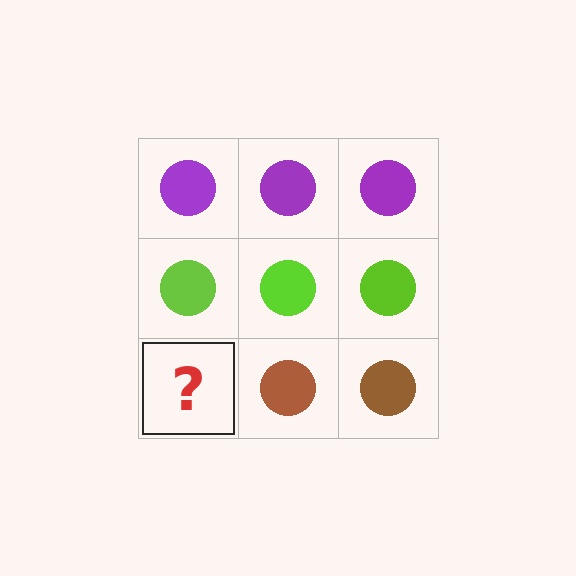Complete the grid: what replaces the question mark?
The question mark should be replaced with a brown circle.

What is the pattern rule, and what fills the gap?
The rule is that each row has a consistent color. The gap should be filled with a brown circle.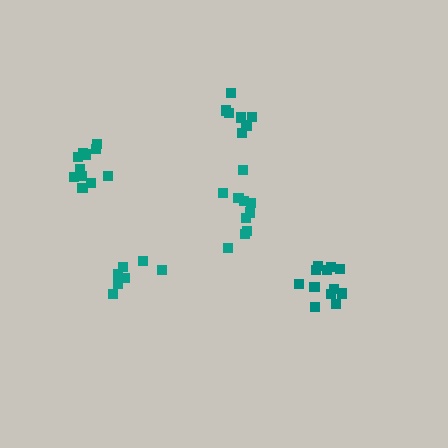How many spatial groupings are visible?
There are 5 spatial groupings.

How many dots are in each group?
Group 1: 7 dots, Group 2: 12 dots, Group 3: 7 dots, Group 4: 12 dots, Group 5: 10 dots (48 total).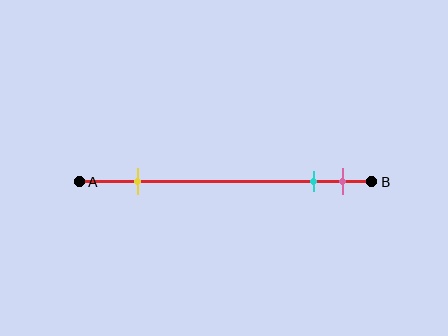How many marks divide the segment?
There are 3 marks dividing the segment.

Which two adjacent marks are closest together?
The cyan and pink marks are the closest adjacent pair.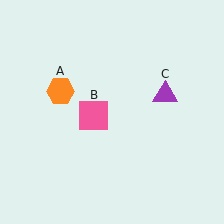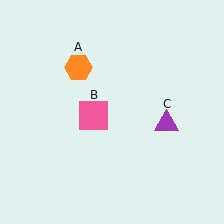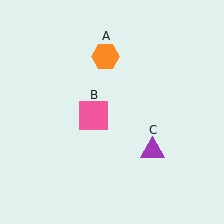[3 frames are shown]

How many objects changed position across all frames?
2 objects changed position: orange hexagon (object A), purple triangle (object C).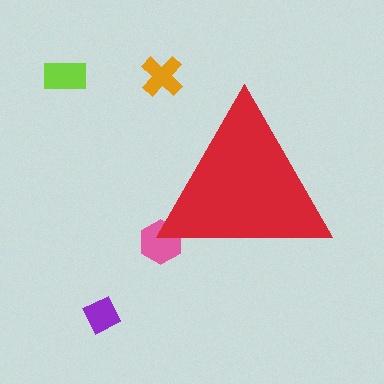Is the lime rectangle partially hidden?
No, the lime rectangle is fully visible.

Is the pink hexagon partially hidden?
Yes, the pink hexagon is partially hidden behind the red triangle.